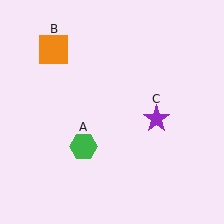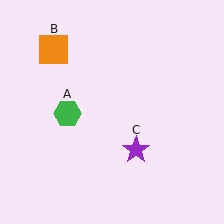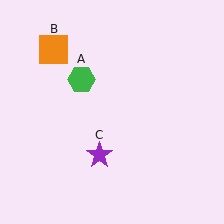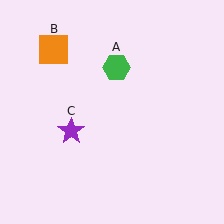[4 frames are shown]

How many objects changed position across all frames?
2 objects changed position: green hexagon (object A), purple star (object C).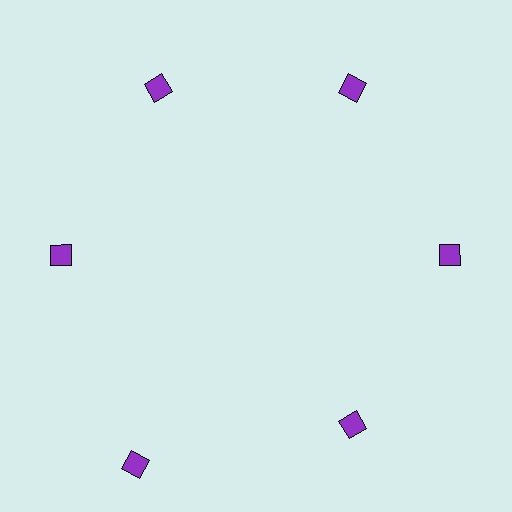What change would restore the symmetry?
The symmetry would be restored by moving it inward, back onto the ring so that all 6 diamonds sit at equal angles and equal distance from the center.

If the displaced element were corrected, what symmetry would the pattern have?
It would have 6-fold rotational symmetry — the pattern would map onto itself every 60 degrees.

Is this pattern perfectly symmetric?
No. The 6 purple diamonds are arranged in a ring, but one element near the 7 o'clock position is pushed outward from the center, breaking the 6-fold rotational symmetry.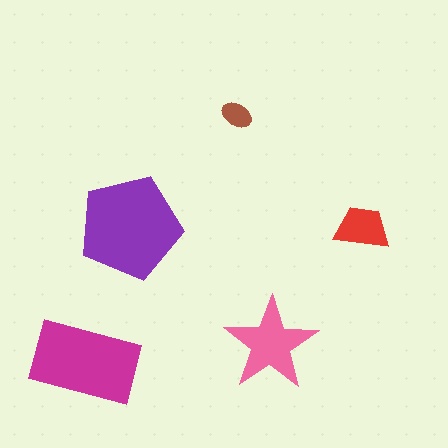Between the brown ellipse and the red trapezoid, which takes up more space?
The red trapezoid.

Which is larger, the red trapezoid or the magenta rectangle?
The magenta rectangle.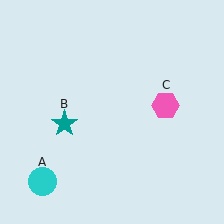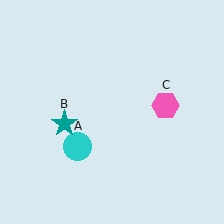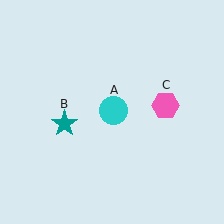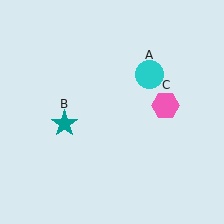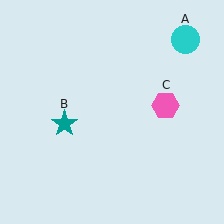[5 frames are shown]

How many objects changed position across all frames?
1 object changed position: cyan circle (object A).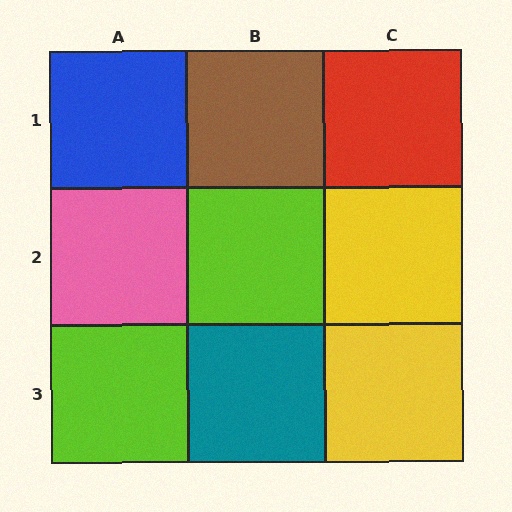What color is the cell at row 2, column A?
Pink.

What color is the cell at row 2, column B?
Lime.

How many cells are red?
1 cell is red.